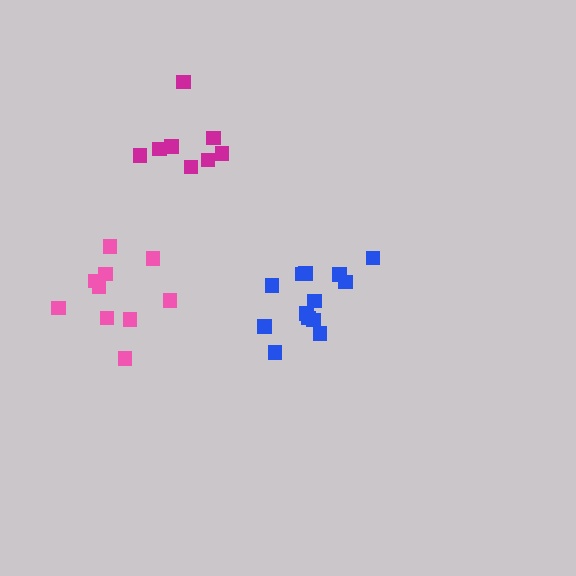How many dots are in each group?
Group 1: 10 dots, Group 2: 8 dots, Group 3: 13 dots (31 total).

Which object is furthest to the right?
The blue cluster is rightmost.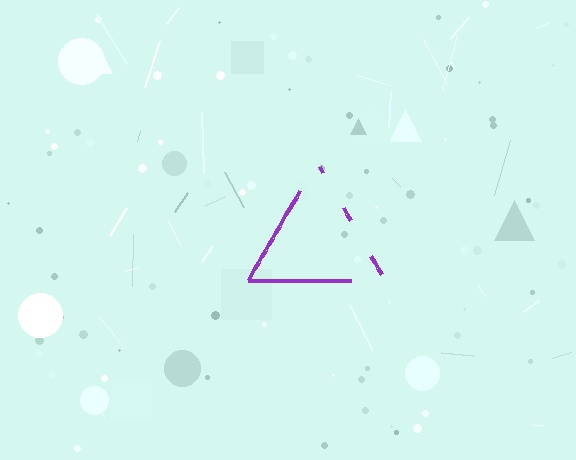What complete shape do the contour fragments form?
The contour fragments form a triangle.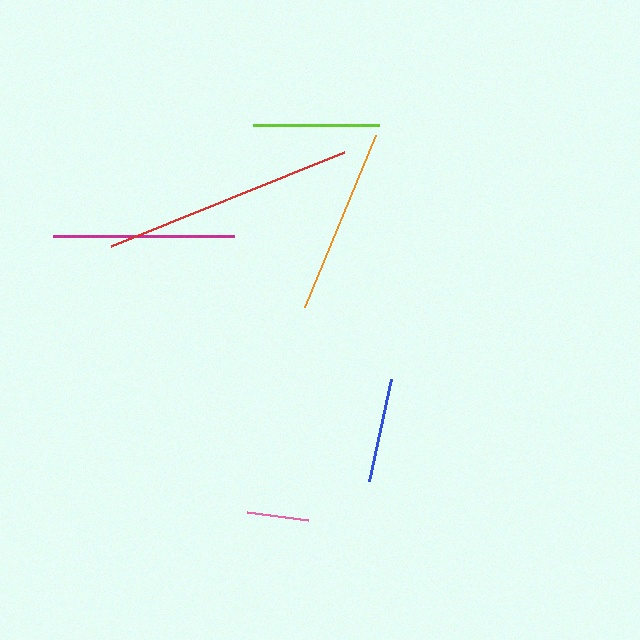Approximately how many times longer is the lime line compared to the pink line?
The lime line is approximately 2.1 times the length of the pink line.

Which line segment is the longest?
The red line is the longest at approximately 252 pixels.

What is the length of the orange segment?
The orange segment is approximately 187 pixels long.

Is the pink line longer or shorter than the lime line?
The lime line is longer than the pink line.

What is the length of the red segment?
The red segment is approximately 252 pixels long.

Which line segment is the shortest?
The pink line is the shortest at approximately 61 pixels.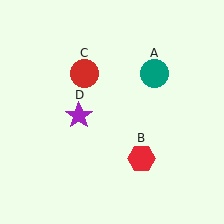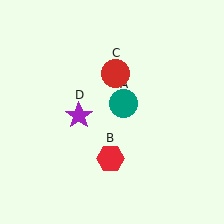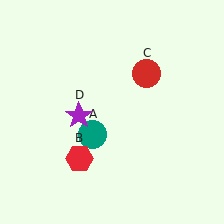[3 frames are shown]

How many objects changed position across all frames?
3 objects changed position: teal circle (object A), red hexagon (object B), red circle (object C).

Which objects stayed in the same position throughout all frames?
Purple star (object D) remained stationary.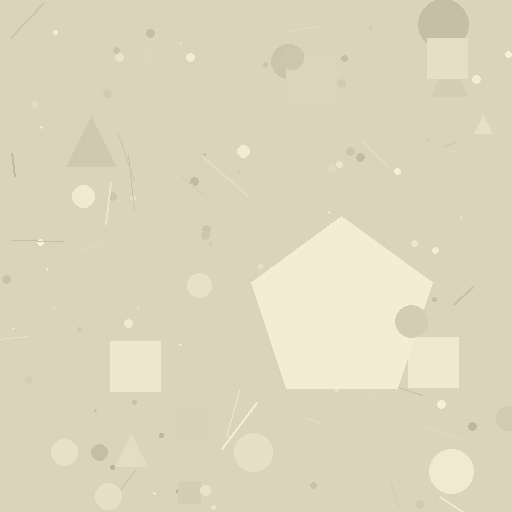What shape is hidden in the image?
A pentagon is hidden in the image.